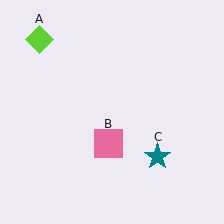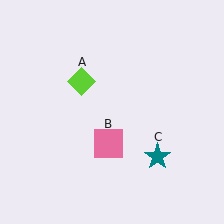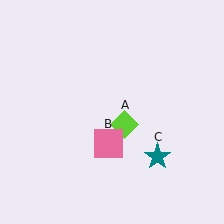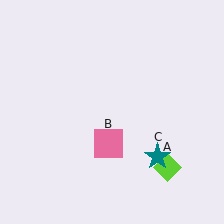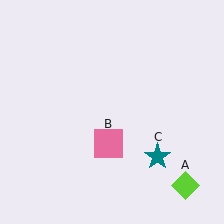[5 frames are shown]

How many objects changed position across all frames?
1 object changed position: lime diamond (object A).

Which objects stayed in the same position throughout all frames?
Pink square (object B) and teal star (object C) remained stationary.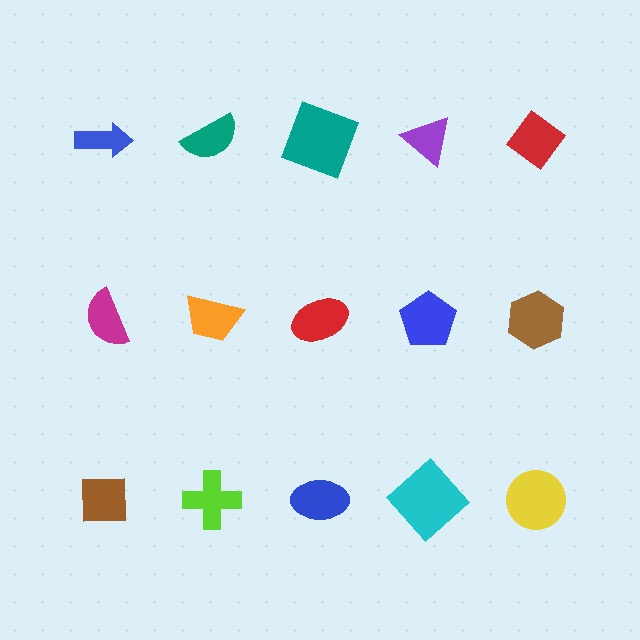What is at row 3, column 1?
A brown square.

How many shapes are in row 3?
5 shapes.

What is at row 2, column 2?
An orange trapezoid.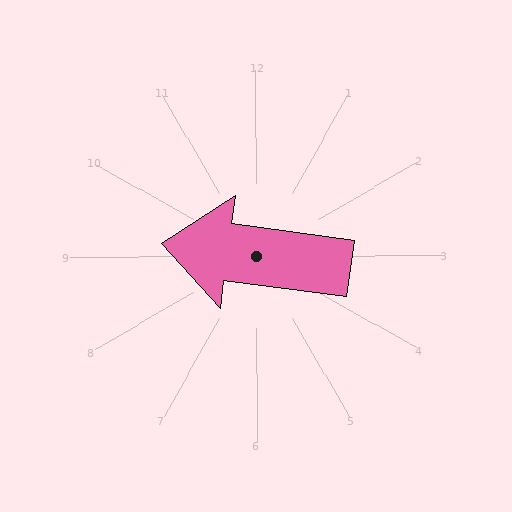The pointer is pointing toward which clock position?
Roughly 9 o'clock.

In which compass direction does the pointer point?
West.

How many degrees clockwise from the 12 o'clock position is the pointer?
Approximately 278 degrees.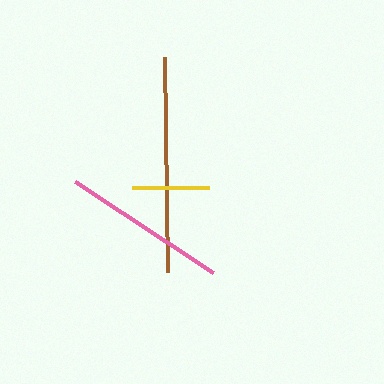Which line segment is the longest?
The brown line is the longest at approximately 215 pixels.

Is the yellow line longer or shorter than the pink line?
The pink line is longer than the yellow line.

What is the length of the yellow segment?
The yellow segment is approximately 77 pixels long.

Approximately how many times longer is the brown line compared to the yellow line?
The brown line is approximately 2.8 times the length of the yellow line.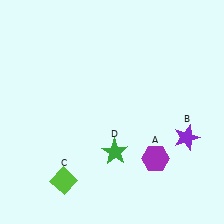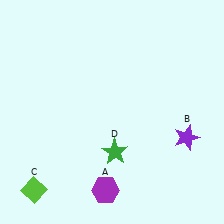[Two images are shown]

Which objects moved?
The objects that moved are: the purple hexagon (A), the lime diamond (C).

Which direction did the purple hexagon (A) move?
The purple hexagon (A) moved left.